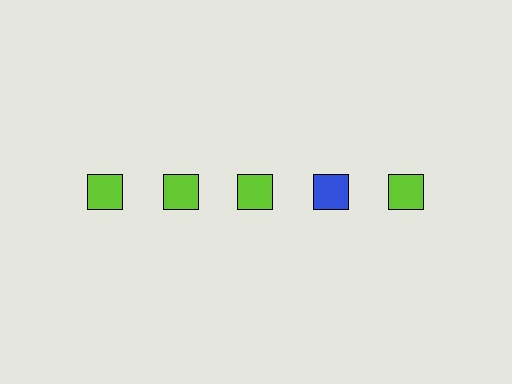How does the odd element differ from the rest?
It has a different color: blue instead of lime.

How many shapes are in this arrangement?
There are 5 shapes arranged in a grid pattern.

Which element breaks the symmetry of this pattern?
The blue square in the top row, second from right column breaks the symmetry. All other shapes are lime squares.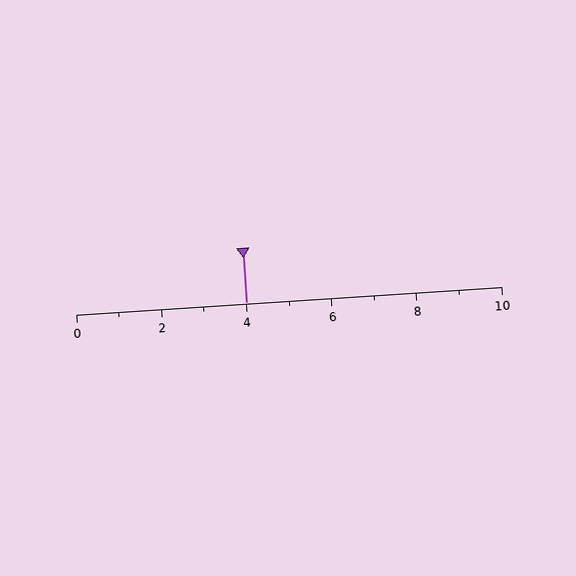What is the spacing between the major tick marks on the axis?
The major ticks are spaced 2 apart.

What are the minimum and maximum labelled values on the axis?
The axis runs from 0 to 10.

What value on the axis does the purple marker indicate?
The marker indicates approximately 4.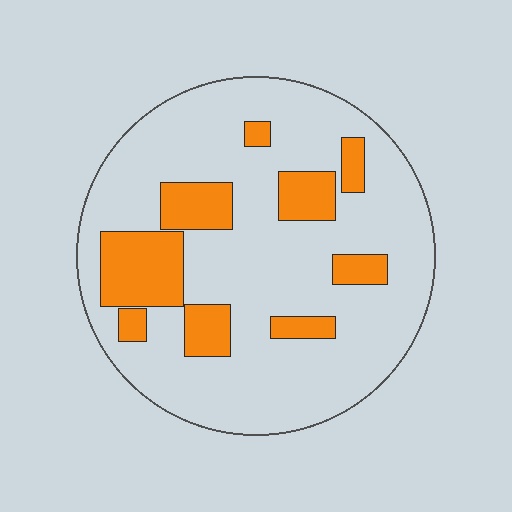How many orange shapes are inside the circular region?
9.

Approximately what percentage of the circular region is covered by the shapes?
Approximately 20%.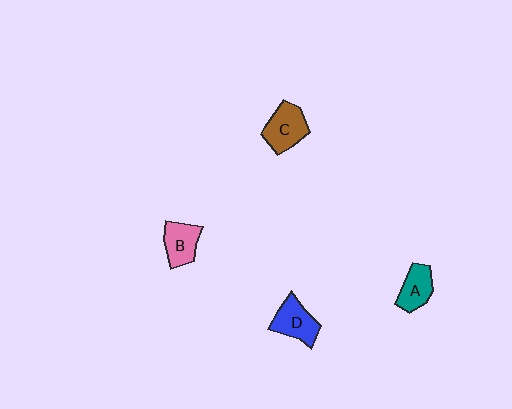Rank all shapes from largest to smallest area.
From largest to smallest: C (brown), D (blue), B (pink), A (teal).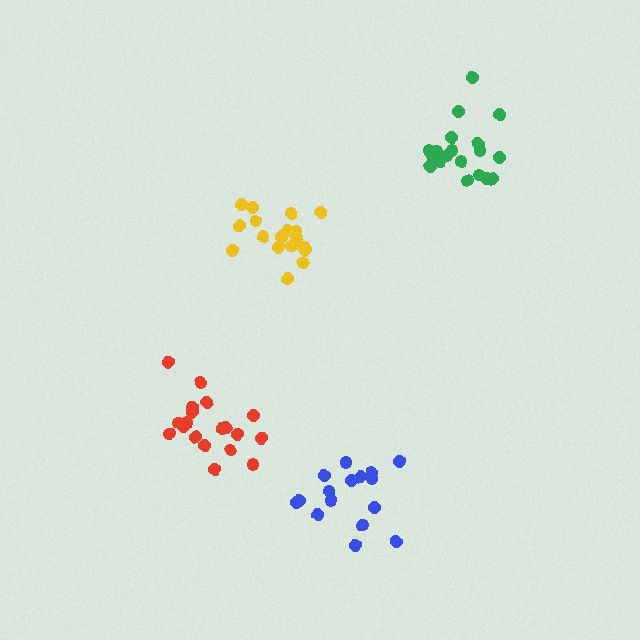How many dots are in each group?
Group 1: 19 dots, Group 2: 19 dots, Group 3: 16 dots, Group 4: 20 dots (74 total).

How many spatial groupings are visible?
There are 4 spatial groupings.